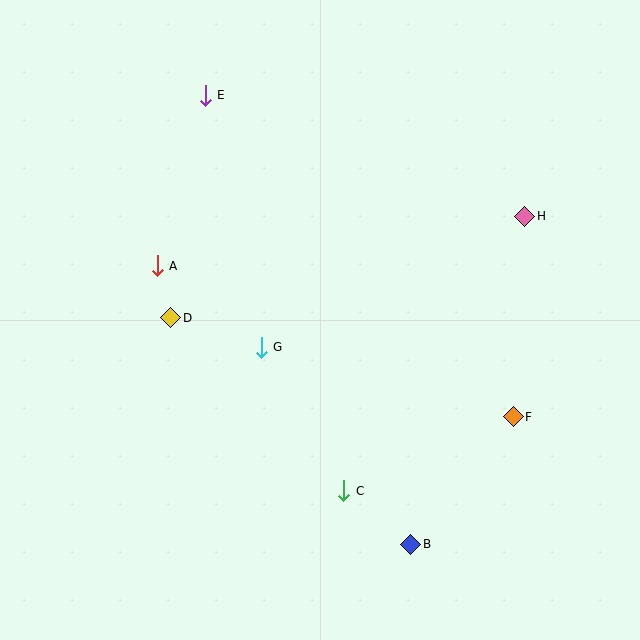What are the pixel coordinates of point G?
Point G is at (261, 347).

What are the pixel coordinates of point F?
Point F is at (513, 417).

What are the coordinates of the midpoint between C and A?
The midpoint between C and A is at (250, 378).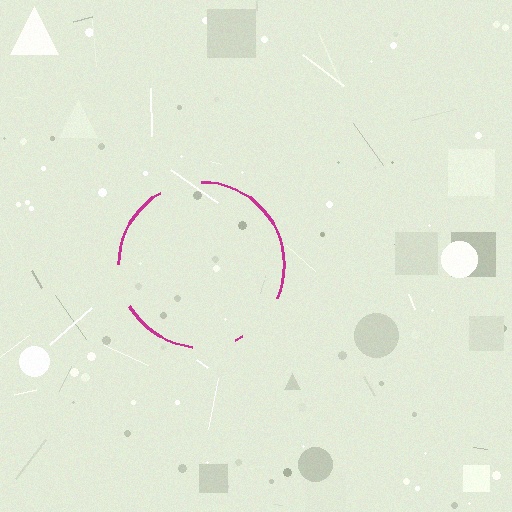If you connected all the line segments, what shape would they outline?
They would outline a circle.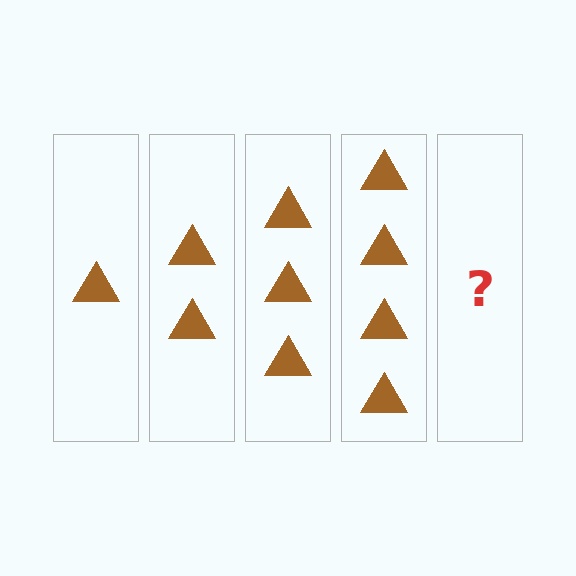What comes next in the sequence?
The next element should be 5 triangles.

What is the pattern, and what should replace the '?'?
The pattern is that each step adds one more triangle. The '?' should be 5 triangles.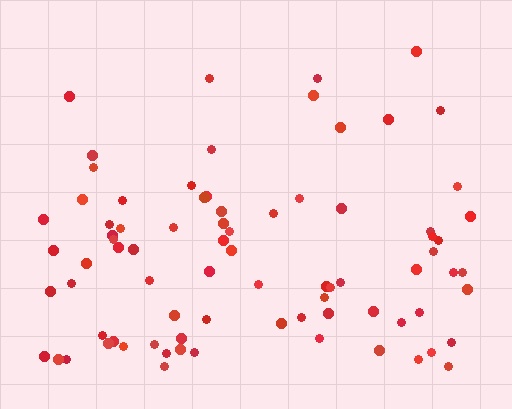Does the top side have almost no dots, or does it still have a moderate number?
Still a moderate number, just noticeably fewer than the bottom.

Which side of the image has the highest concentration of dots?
The bottom.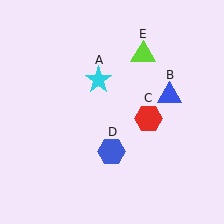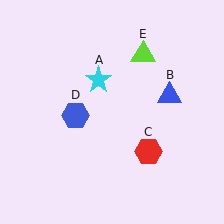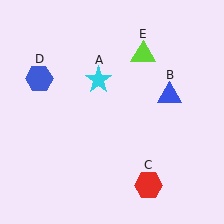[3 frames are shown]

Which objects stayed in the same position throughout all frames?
Cyan star (object A) and blue triangle (object B) and lime triangle (object E) remained stationary.